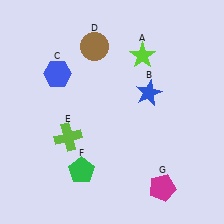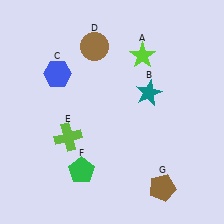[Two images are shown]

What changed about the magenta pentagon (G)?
In Image 1, G is magenta. In Image 2, it changed to brown.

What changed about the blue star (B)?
In Image 1, B is blue. In Image 2, it changed to teal.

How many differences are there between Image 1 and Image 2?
There are 2 differences between the two images.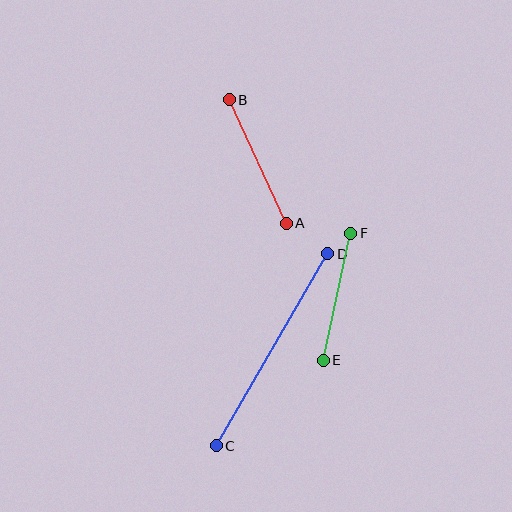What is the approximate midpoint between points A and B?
The midpoint is at approximately (258, 161) pixels.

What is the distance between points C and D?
The distance is approximately 222 pixels.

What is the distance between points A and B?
The distance is approximately 136 pixels.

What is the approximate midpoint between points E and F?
The midpoint is at approximately (337, 297) pixels.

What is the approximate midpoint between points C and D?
The midpoint is at approximately (272, 350) pixels.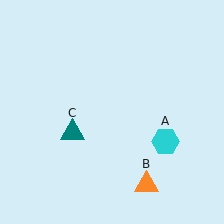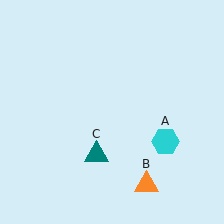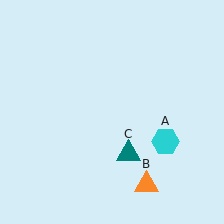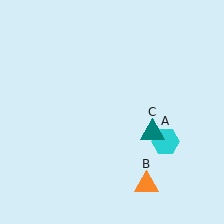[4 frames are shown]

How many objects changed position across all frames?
1 object changed position: teal triangle (object C).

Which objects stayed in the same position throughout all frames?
Cyan hexagon (object A) and orange triangle (object B) remained stationary.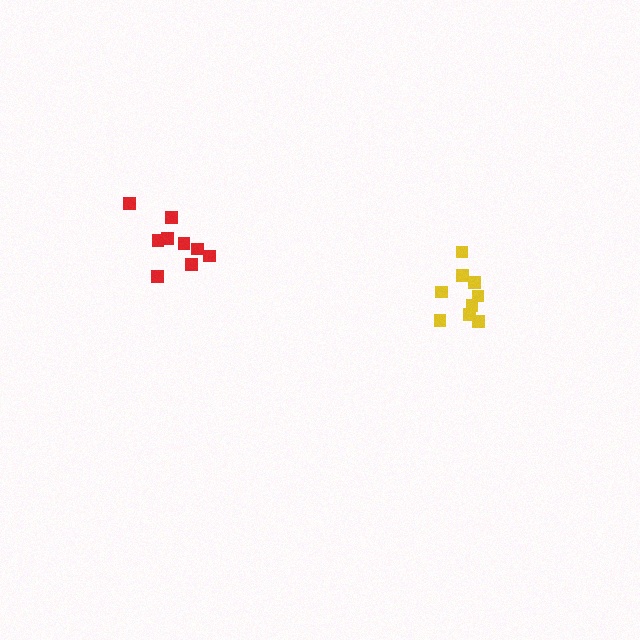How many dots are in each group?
Group 1: 9 dots, Group 2: 9 dots (18 total).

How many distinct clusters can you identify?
There are 2 distinct clusters.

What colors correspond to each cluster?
The clusters are colored: yellow, red.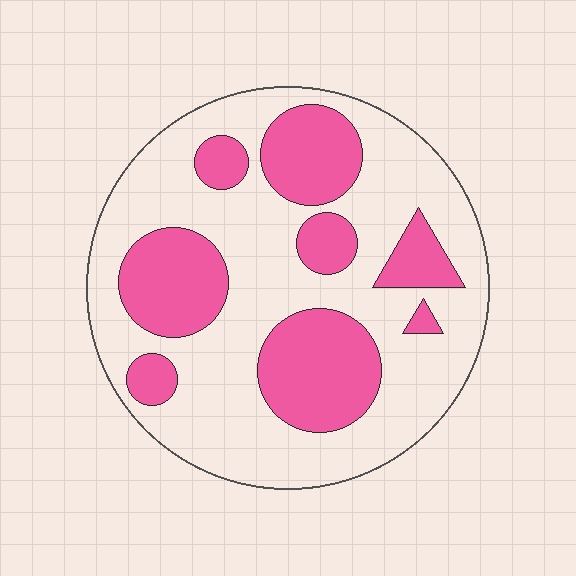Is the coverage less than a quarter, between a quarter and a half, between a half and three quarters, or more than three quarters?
Between a quarter and a half.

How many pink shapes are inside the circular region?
8.